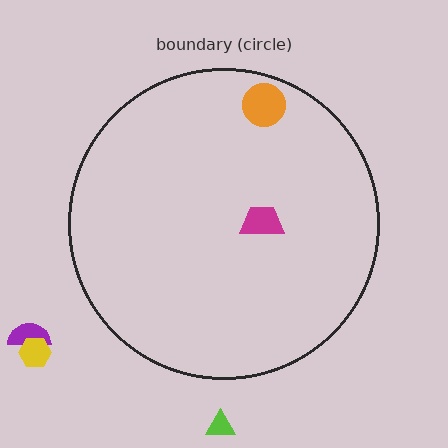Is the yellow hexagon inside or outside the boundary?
Outside.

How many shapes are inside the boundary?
2 inside, 3 outside.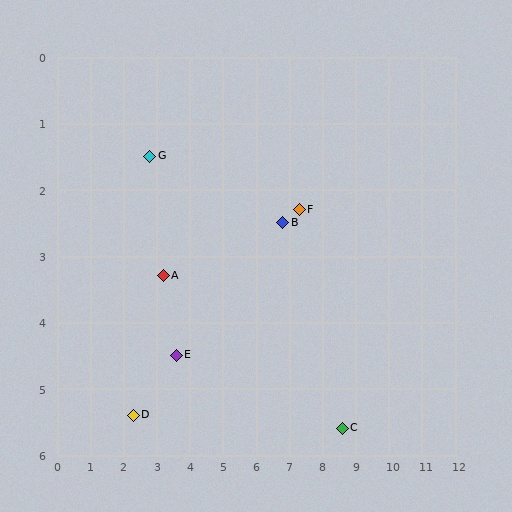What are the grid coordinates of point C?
Point C is at approximately (8.6, 5.6).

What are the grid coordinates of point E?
Point E is at approximately (3.6, 4.5).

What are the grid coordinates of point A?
Point A is at approximately (3.2, 3.3).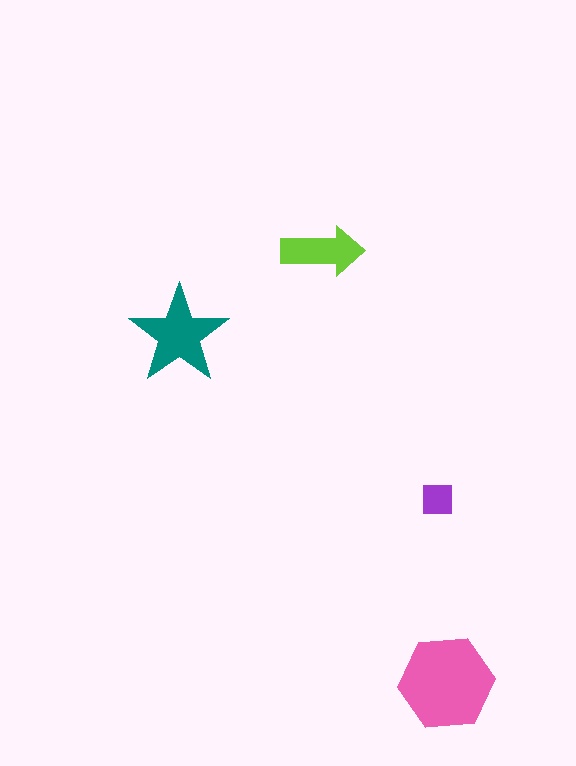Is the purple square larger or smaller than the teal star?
Smaller.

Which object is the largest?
The pink hexagon.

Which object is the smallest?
The purple square.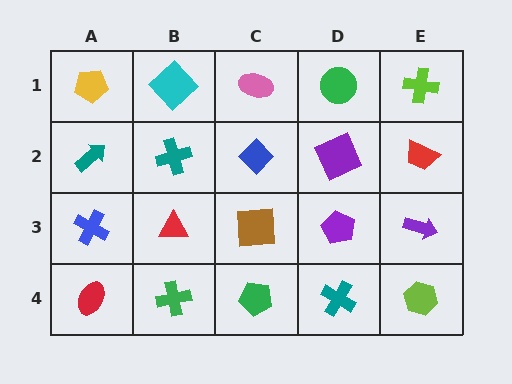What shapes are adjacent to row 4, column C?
A brown square (row 3, column C), a green cross (row 4, column B), a teal cross (row 4, column D).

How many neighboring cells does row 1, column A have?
2.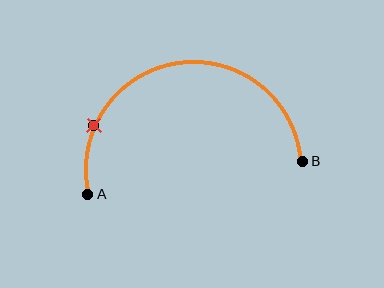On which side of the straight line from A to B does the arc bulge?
The arc bulges above the straight line connecting A and B.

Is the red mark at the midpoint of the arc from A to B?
No. The red mark lies on the arc but is closer to endpoint A. The arc midpoint would be at the point on the curve equidistant along the arc from both A and B.